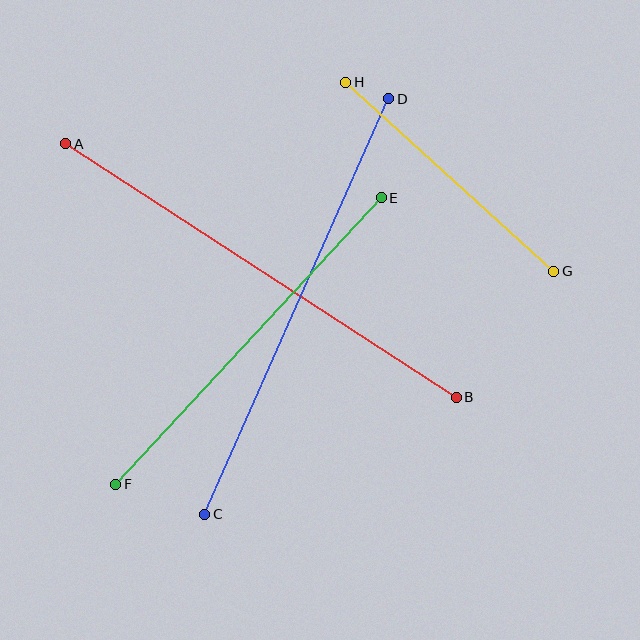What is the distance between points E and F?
The distance is approximately 390 pixels.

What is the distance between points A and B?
The distance is approximately 465 pixels.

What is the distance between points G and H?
The distance is approximately 281 pixels.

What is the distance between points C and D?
The distance is approximately 455 pixels.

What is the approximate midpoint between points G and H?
The midpoint is at approximately (450, 177) pixels.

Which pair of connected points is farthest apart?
Points A and B are farthest apart.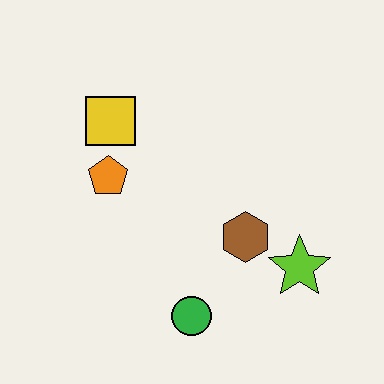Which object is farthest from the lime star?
The yellow square is farthest from the lime star.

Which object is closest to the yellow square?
The orange pentagon is closest to the yellow square.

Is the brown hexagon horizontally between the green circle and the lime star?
Yes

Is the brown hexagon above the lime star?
Yes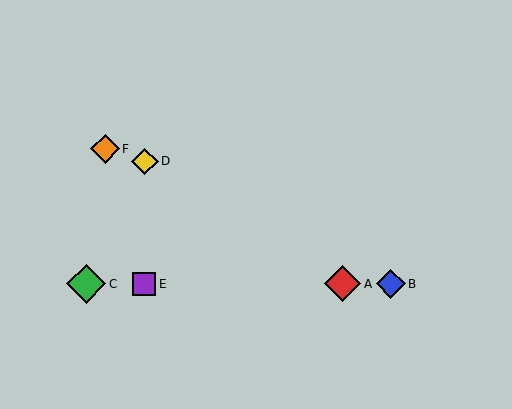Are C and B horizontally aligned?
Yes, both are at y≈284.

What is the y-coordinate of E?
Object E is at y≈284.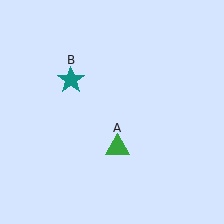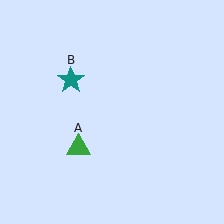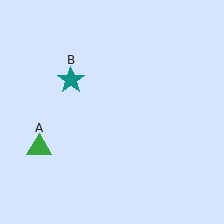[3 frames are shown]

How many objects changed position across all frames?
1 object changed position: green triangle (object A).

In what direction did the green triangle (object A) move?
The green triangle (object A) moved left.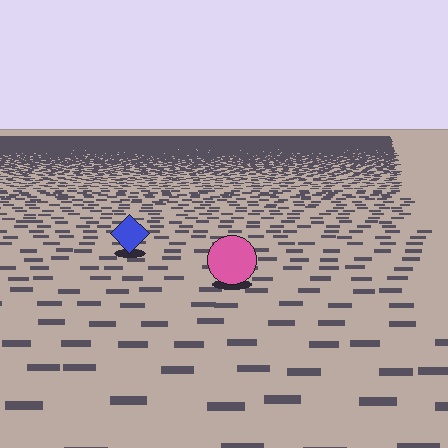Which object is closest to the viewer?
The pink circle is closest. The texture marks near it are larger and more spread out.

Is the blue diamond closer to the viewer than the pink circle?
No. The pink circle is closer — you can tell from the texture gradient: the ground texture is coarser near it.